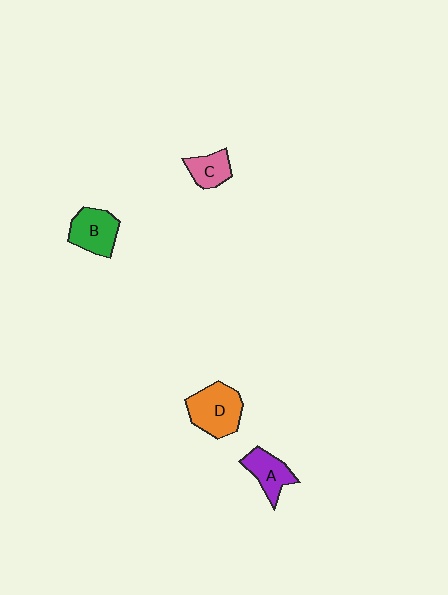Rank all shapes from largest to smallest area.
From largest to smallest: D (orange), B (green), A (purple), C (pink).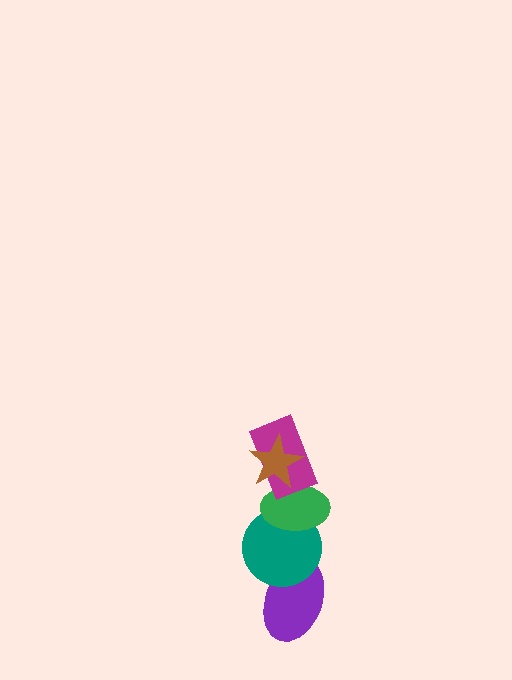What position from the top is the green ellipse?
The green ellipse is 3rd from the top.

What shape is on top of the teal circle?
The green ellipse is on top of the teal circle.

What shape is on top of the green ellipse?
The magenta rectangle is on top of the green ellipse.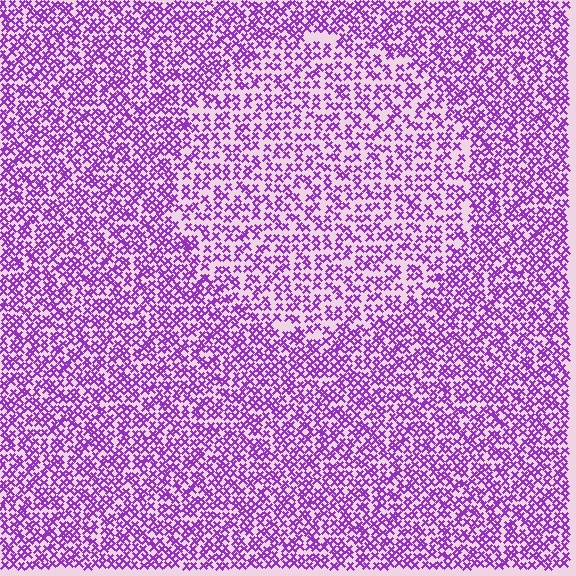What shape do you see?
I see a circle.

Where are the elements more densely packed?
The elements are more densely packed outside the circle boundary.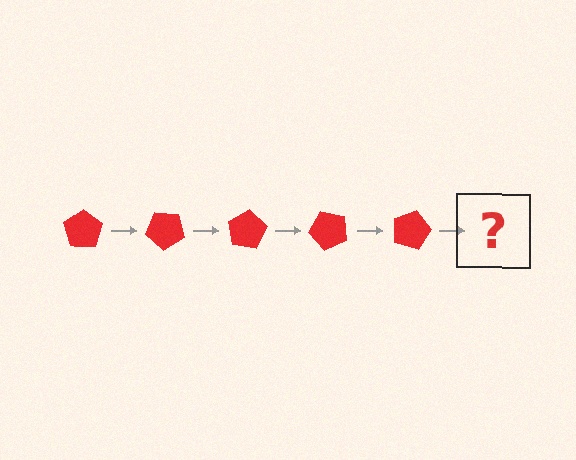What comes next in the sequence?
The next element should be a red pentagon rotated 200 degrees.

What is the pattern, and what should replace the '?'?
The pattern is that the pentagon rotates 40 degrees each step. The '?' should be a red pentagon rotated 200 degrees.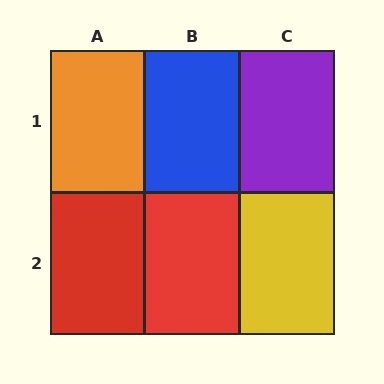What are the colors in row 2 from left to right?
Red, red, yellow.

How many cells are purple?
1 cell is purple.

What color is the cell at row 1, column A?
Orange.